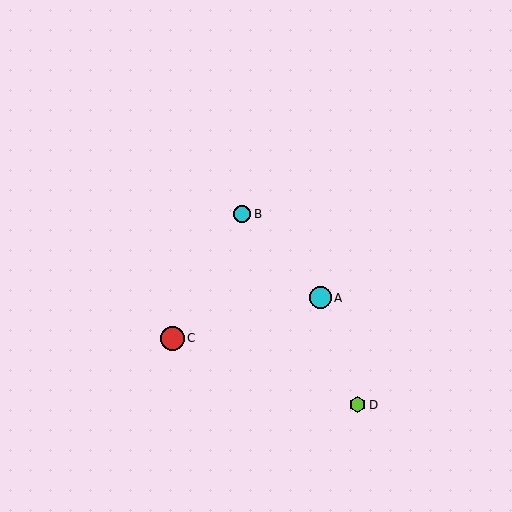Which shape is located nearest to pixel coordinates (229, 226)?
The cyan circle (labeled B) at (242, 214) is nearest to that location.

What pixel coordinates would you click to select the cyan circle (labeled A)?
Click at (320, 298) to select the cyan circle A.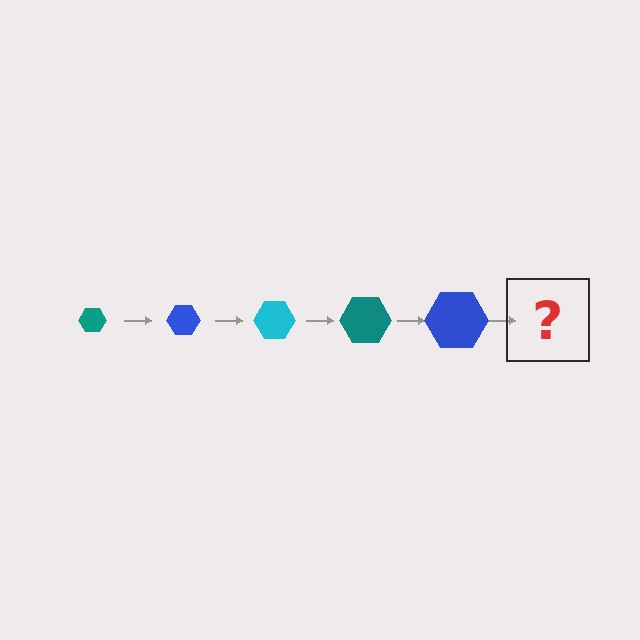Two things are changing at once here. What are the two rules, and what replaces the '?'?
The two rules are that the hexagon grows larger each step and the color cycles through teal, blue, and cyan. The '?' should be a cyan hexagon, larger than the previous one.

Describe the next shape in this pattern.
It should be a cyan hexagon, larger than the previous one.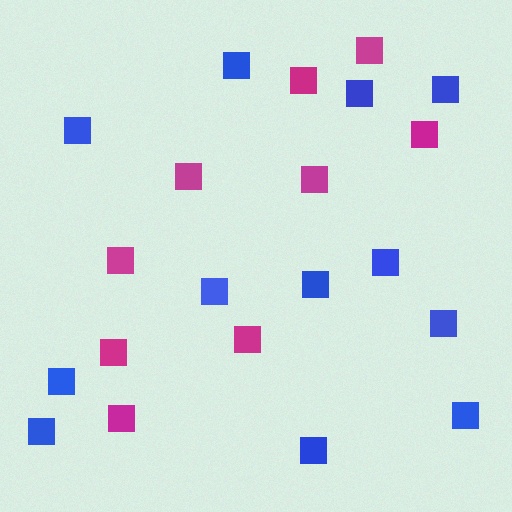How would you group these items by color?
There are 2 groups: one group of magenta squares (9) and one group of blue squares (12).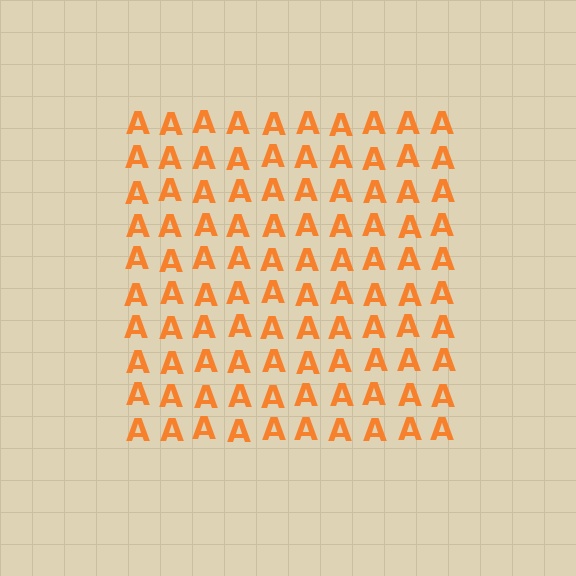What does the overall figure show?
The overall figure shows a square.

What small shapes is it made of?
It is made of small letter A's.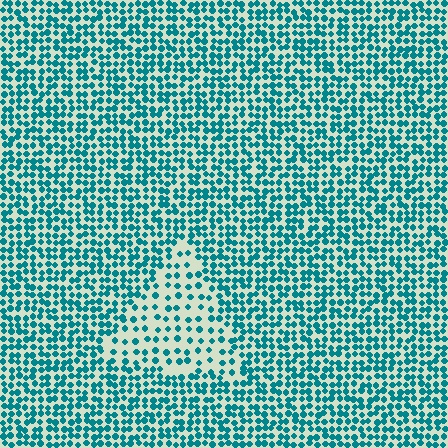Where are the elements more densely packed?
The elements are more densely packed outside the triangle boundary.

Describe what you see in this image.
The image contains small teal elements arranged at two different densities. A triangle-shaped region is visible where the elements are less densely packed than the surrounding area.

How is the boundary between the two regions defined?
The boundary is defined by a change in element density (approximately 2.1x ratio). All elements are the same color, size, and shape.